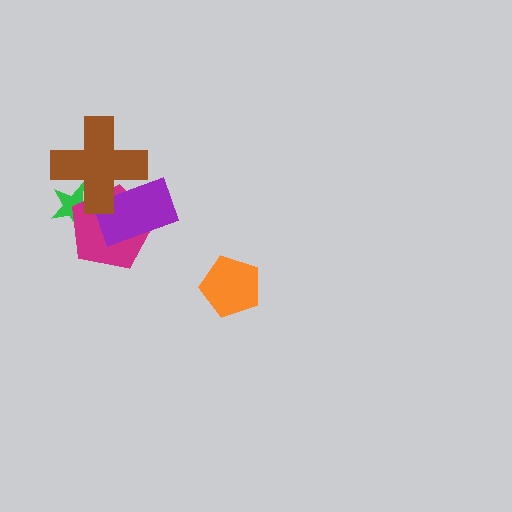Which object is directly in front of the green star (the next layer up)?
The magenta pentagon is directly in front of the green star.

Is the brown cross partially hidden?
No, no other shape covers it.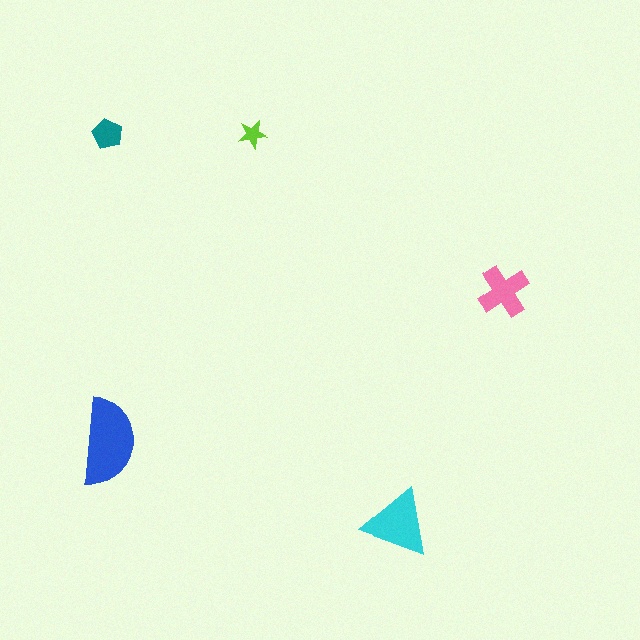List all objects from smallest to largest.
The lime star, the teal pentagon, the pink cross, the cyan triangle, the blue semicircle.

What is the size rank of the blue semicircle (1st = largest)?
1st.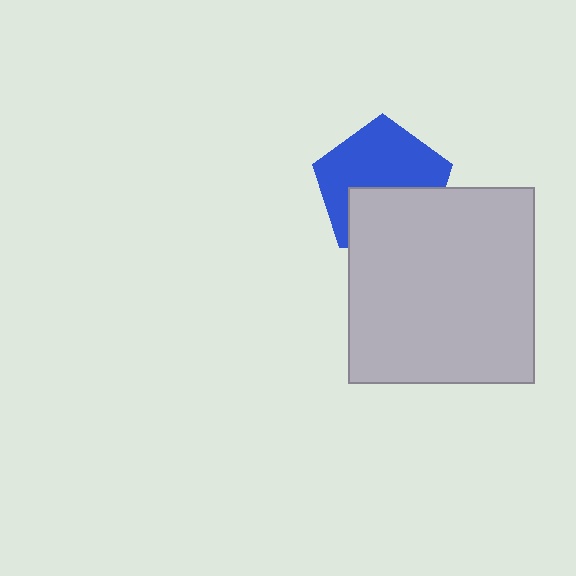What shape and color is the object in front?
The object in front is a light gray rectangle.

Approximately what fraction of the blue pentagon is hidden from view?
Roughly 41% of the blue pentagon is hidden behind the light gray rectangle.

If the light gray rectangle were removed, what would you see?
You would see the complete blue pentagon.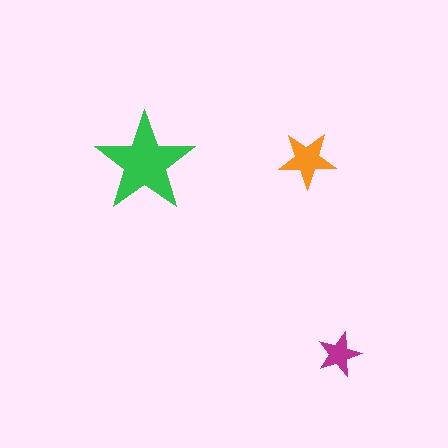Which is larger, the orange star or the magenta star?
The orange one.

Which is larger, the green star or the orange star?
The green one.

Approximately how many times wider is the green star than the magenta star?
About 2.5 times wider.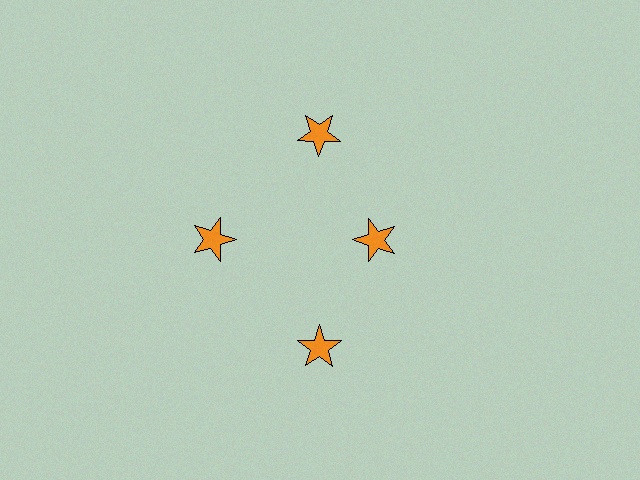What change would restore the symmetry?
The symmetry would be restored by moving it outward, back onto the ring so that all 4 stars sit at equal angles and equal distance from the center.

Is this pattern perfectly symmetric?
No. The 4 orange stars are arranged in a ring, but one element near the 3 o'clock position is pulled inward toward the center, breaking the 4-fold rotational symmetry.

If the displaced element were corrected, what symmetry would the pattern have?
It would have 4-fold rotational symmetry — the pattern would map onto itself every 90 degrees.